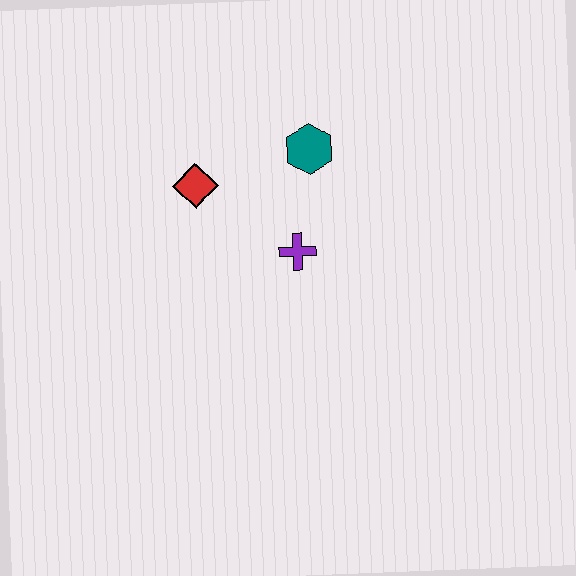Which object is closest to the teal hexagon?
The purple cross is closest to the teal hexagon.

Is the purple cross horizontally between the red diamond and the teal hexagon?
Yes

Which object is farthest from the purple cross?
The red diamond is farthest from the purple cross.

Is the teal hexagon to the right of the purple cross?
Yes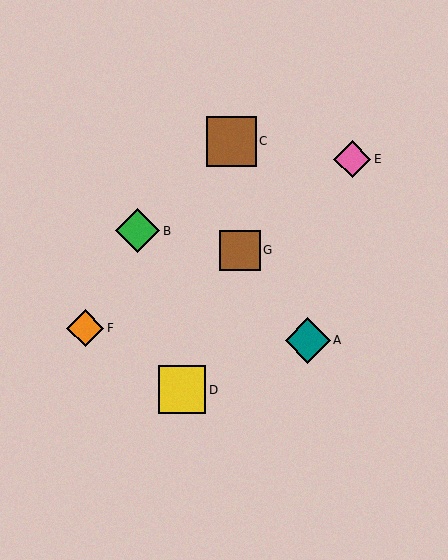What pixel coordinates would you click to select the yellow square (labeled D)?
Click at (182, 390) to select the yellow square D.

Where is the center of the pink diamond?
The center of the pink diamond is at (352, 159).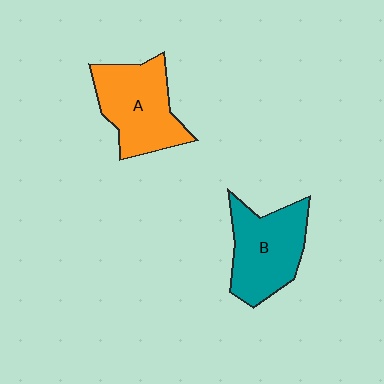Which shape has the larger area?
Shape A (orange).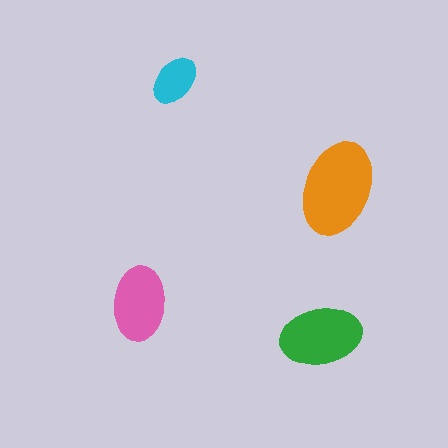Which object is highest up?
The cyan ellipse is topmost.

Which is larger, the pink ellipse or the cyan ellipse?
The pink one.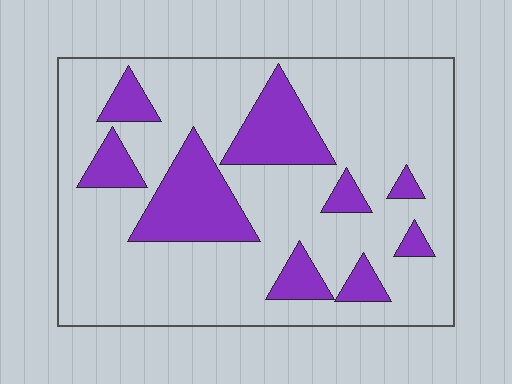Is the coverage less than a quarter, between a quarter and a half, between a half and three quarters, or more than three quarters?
Less than a quarter.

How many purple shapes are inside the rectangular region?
9.